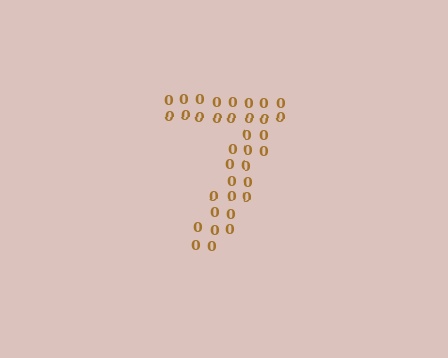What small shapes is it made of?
It is made of small digit 0's.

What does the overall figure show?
The overall figure shows the digit 7.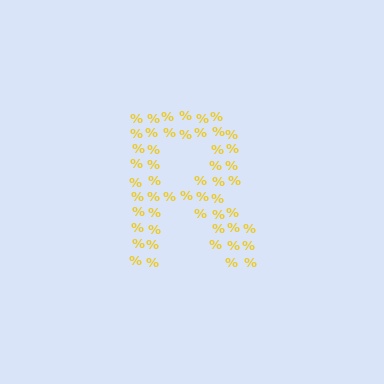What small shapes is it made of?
It is made of small percent signs.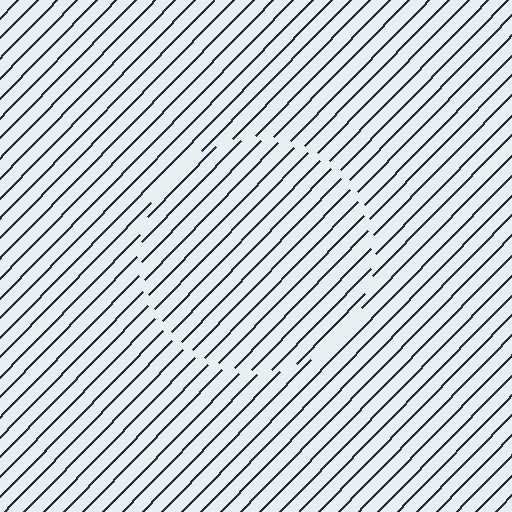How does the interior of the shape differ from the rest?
The interior of the shape contains the same grating, shifted by half a period — the contour is defined by the phase discontinuity where line-ends from the inner and outer gratings abut.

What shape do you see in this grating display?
An illusory circle. The interior of the shape contains the same grating, shifted by half a period — the contour is defined by the phase discontinuity where line-ends from the inner and outer gratings abut.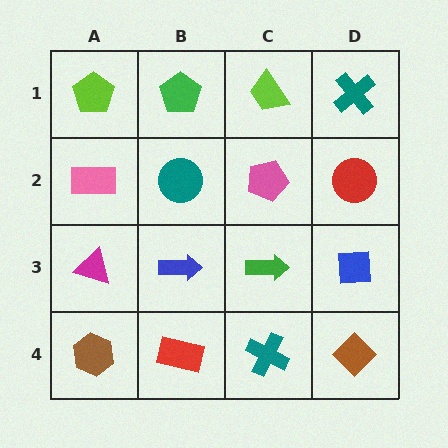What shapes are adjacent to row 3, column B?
A teal circle (row 2, column B), a red rectangle (row 4, column B), a magenta triangle (row 3, column A), a green arrow (row 3, column C).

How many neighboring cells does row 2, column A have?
3.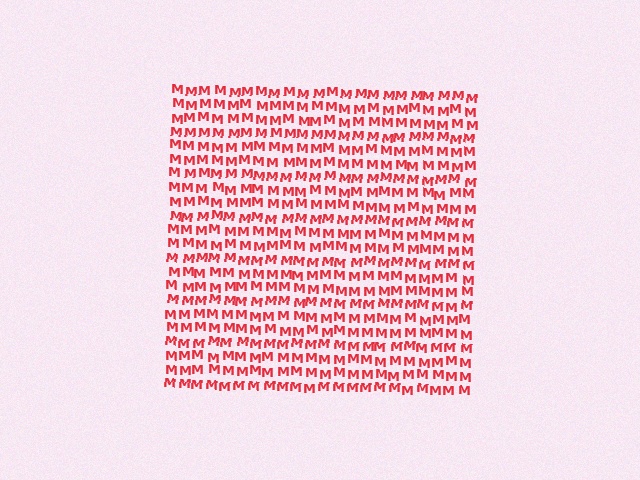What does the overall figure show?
The overall figure shows a square.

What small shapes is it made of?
It is made of small letter M's.